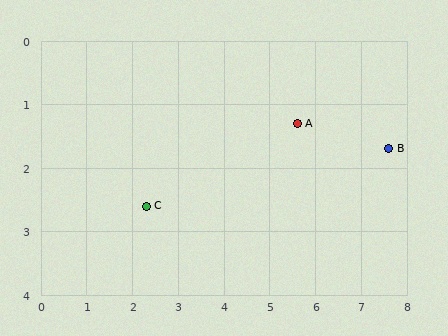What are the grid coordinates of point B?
Point B is at approximately (7.6, 1.7).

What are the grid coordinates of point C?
Point C is at approximately (2.3, 2.6).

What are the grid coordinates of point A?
Point A is at approximately (5.6, 1.3).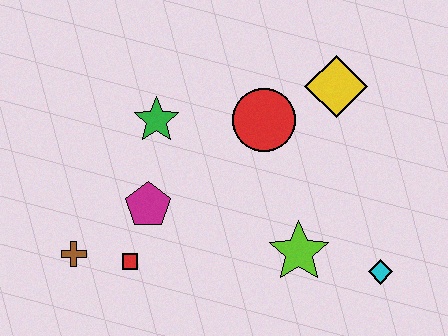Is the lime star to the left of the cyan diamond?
Yes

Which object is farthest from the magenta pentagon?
The cyan diamond is farthest from the magenta pentagon.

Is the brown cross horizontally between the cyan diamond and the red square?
No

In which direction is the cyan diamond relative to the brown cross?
The cyan diamond is to the right of the brown cross.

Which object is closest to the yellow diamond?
The red circle is closest to the yellow diamond.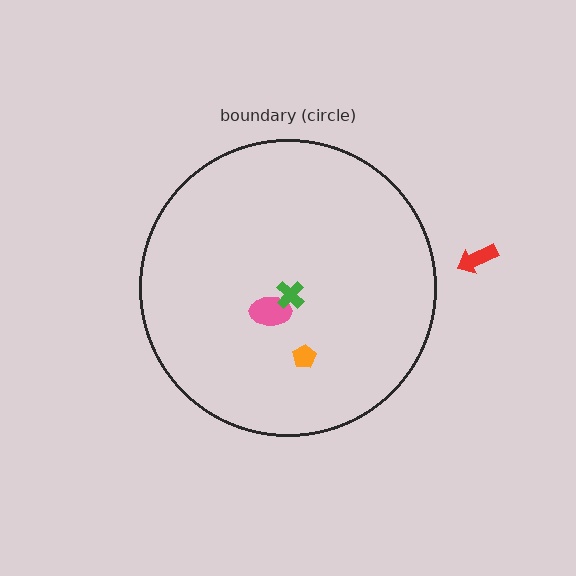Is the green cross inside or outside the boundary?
Inside.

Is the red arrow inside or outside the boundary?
Outside.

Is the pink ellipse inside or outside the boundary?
Inside.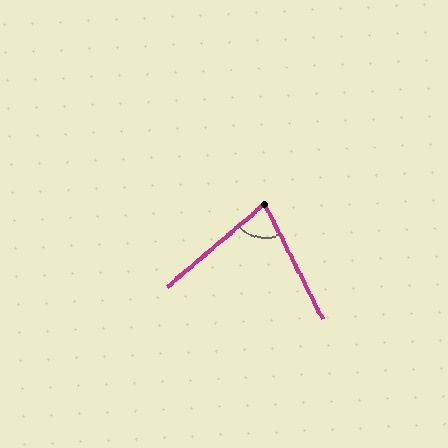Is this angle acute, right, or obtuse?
It is acute.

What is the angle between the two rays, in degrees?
Approximately 76 degrees.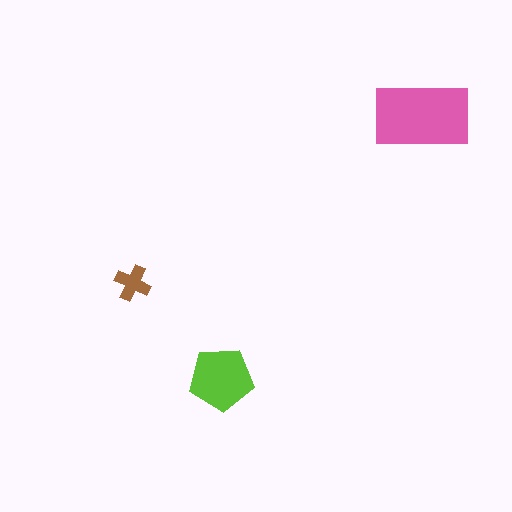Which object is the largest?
The pink rectangle.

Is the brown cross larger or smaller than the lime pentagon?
Smaller.